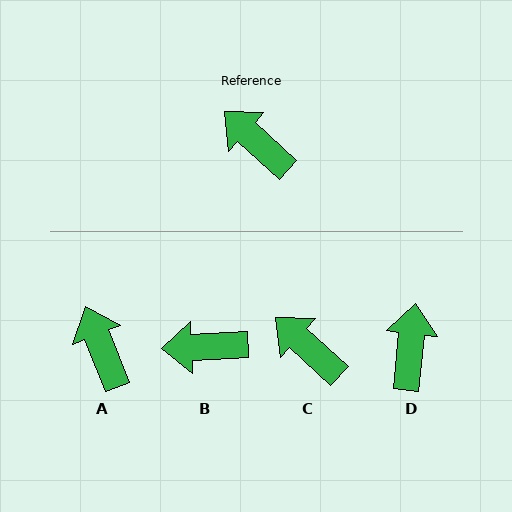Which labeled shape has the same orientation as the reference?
C.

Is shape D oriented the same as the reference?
No, it is off by about 54 degrees.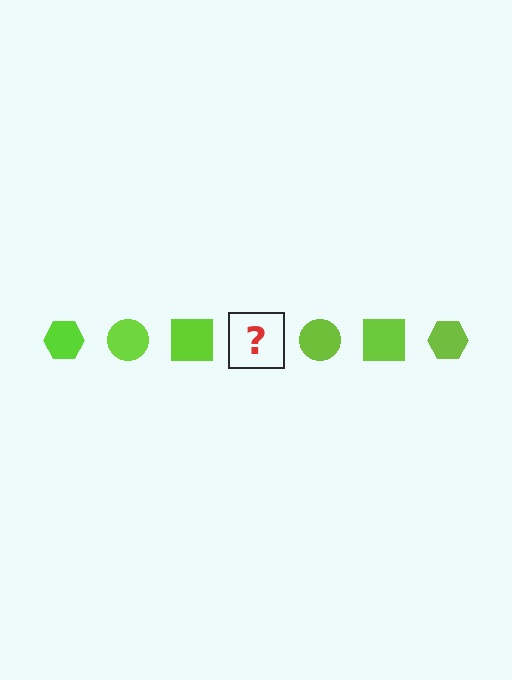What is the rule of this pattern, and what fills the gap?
The rule is that the pattern cycles through hexagon, circle, square shapes in lime. The gap should be filled with a lime hexagon.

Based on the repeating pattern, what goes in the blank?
The blank should be a lime hexagon.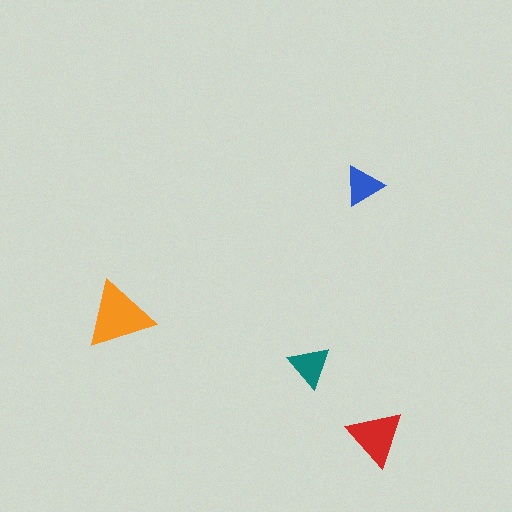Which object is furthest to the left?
The orange triangle is leftmost.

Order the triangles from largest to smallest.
the orange one, the red one, the teal one, the blue one.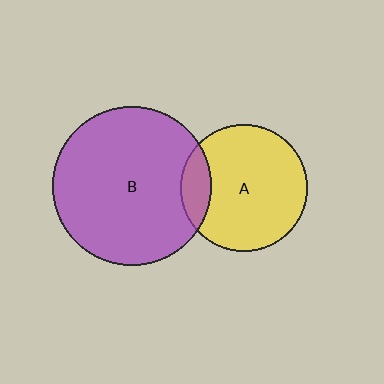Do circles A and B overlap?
Yes.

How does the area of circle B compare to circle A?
Approximately 1.6 times.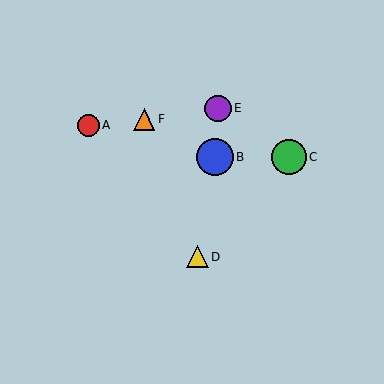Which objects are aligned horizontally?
Objects B, C are aligned horizontally.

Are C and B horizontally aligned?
Yes, both are at y≈157.